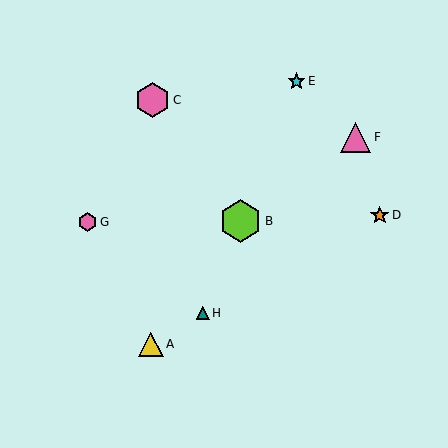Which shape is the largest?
The lime hexagon (labeled B) is the largest.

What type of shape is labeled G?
Shape G is a pink hexagon.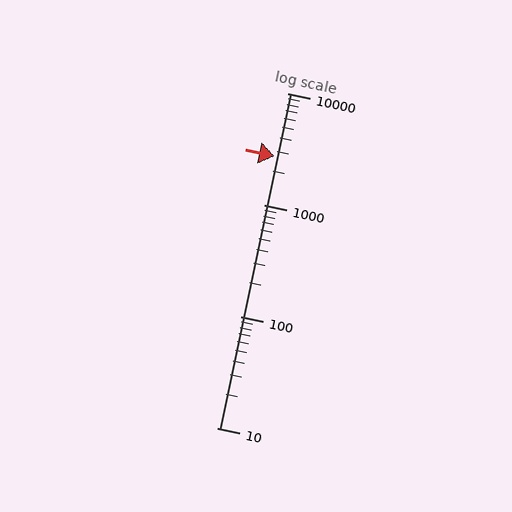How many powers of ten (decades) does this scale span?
The scale spans 3 decades, from 10 to 10000.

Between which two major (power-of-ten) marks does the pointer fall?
The pointer is between 1000 and 10000.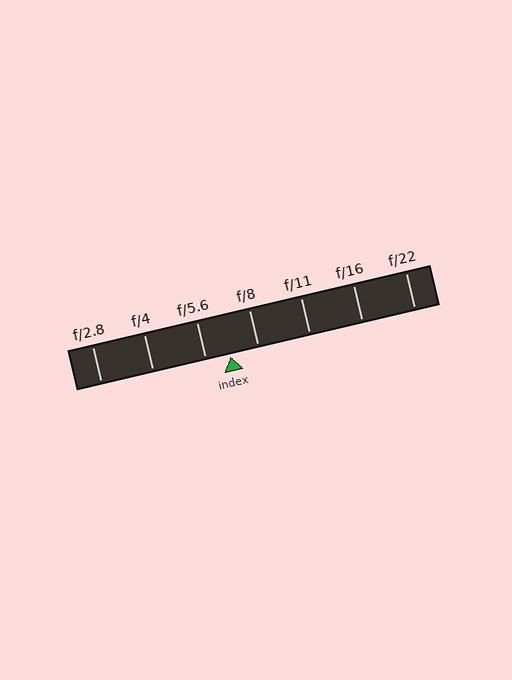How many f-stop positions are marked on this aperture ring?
There are 7 f-stop positions marked.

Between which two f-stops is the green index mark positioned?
The index mark is between f/5.6 and f/8.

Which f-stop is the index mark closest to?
The index mark is closest to f/5.6.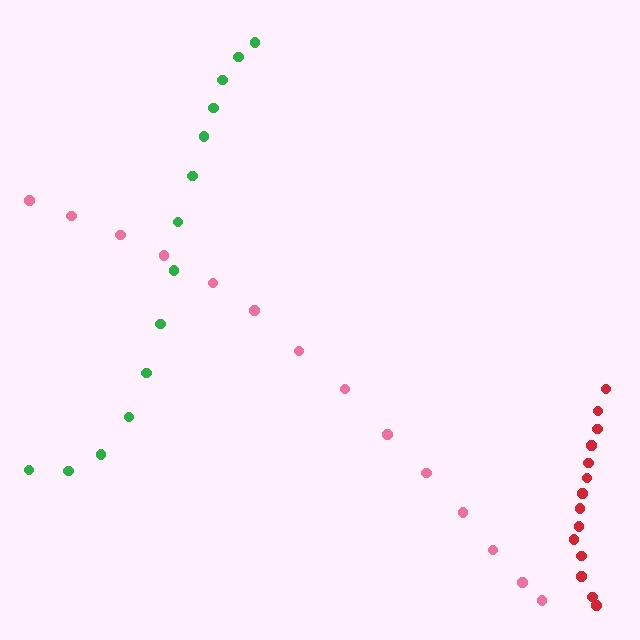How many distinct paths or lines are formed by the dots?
There are 3 distinct paths.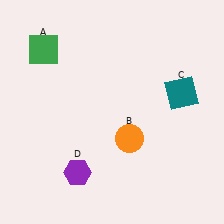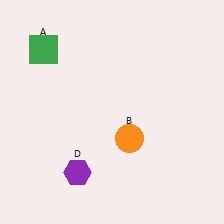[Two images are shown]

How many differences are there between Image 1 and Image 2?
There is 1 difference between the two images.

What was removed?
The teal square (C) was removed in Image 2.